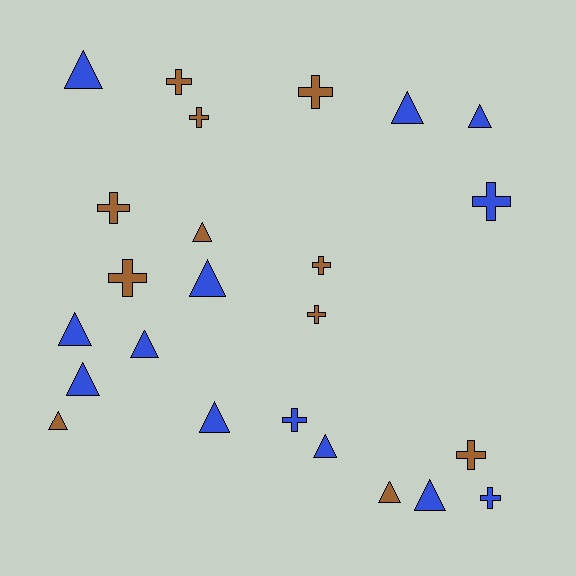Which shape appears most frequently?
Triangle, with 13 objects.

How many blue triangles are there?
There are 10 blue triangles.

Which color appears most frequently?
Blue, with 13 objects.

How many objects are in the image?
There are 24 objects.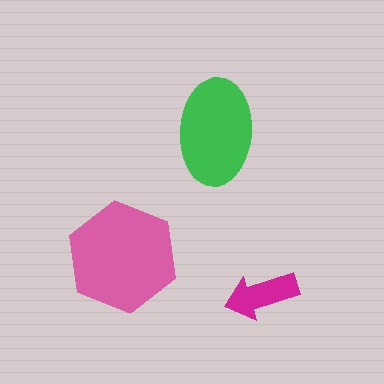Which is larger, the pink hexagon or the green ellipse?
The pink hexagon.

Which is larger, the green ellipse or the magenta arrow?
The green ellipse.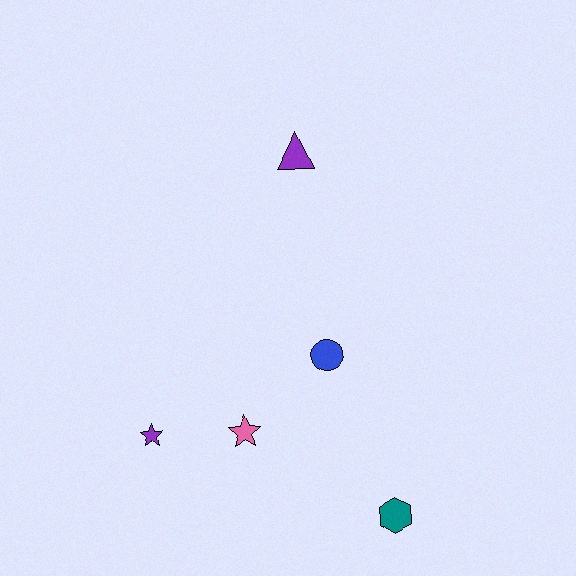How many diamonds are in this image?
There are no diamonds.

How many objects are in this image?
There are 5 objects.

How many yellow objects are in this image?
There are no yellow objects.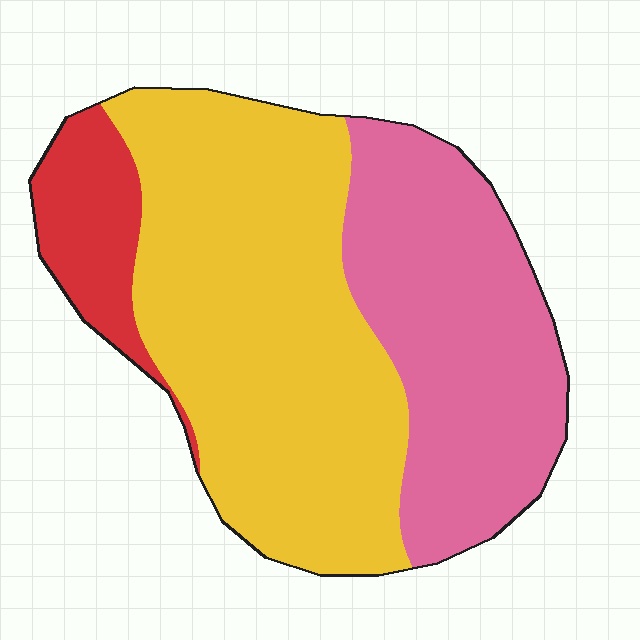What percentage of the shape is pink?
Pink covers roughly 35% of the shape.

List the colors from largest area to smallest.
From largest to smallest: yellow, pink, red.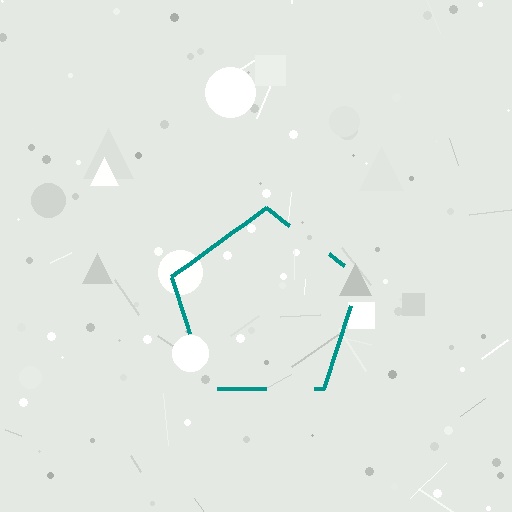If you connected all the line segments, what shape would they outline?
They would outline a pentagon.